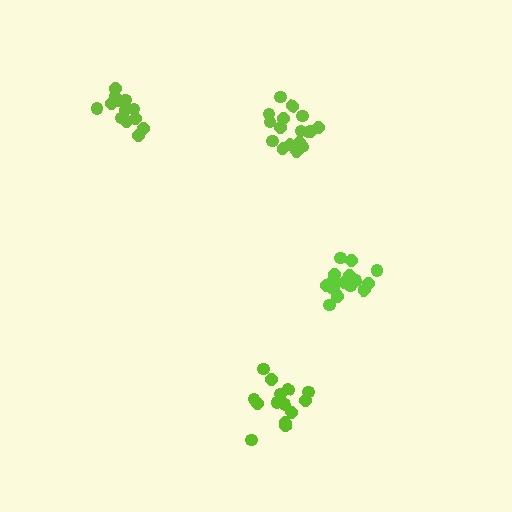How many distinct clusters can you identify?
There are 4 distinct clusters.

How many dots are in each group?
Group 1: 14 dots, Group 2: 13 dots, Group 3: 15 dots, Group 4: 17 dots (59 total).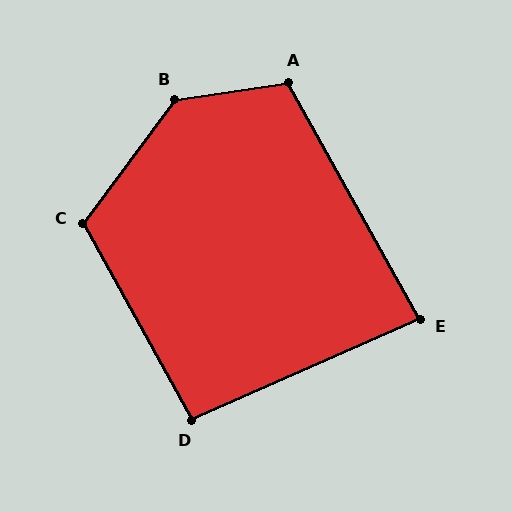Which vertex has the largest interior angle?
B, at approximately 135 degrees.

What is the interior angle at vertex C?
Approximately 114 degrees (obtuse).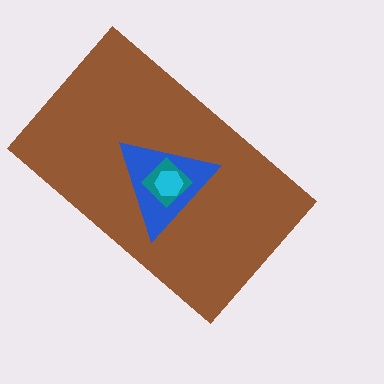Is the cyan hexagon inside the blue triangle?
Yes.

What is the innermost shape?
The cyan hexagon.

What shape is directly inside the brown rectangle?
The blue triangle.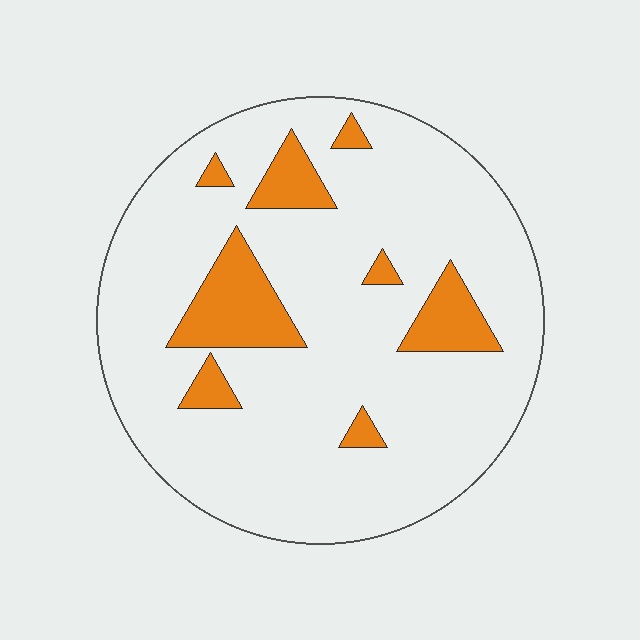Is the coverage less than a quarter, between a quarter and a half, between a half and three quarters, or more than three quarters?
Less than a quarter.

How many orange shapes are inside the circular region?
8.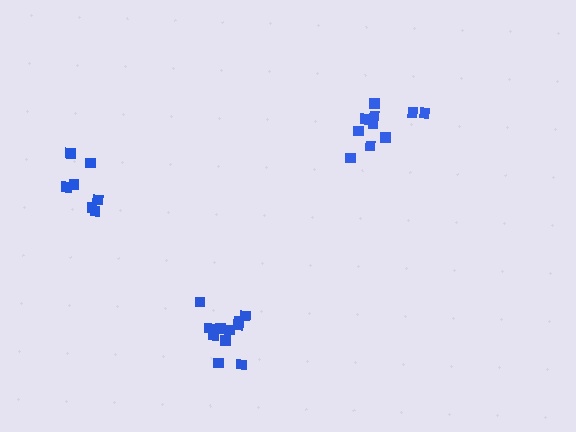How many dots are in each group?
Group 1: 7 dots, Group 2: 11 dots, Group 3: 11 dots (29 total).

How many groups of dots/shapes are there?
There are 3 groups.